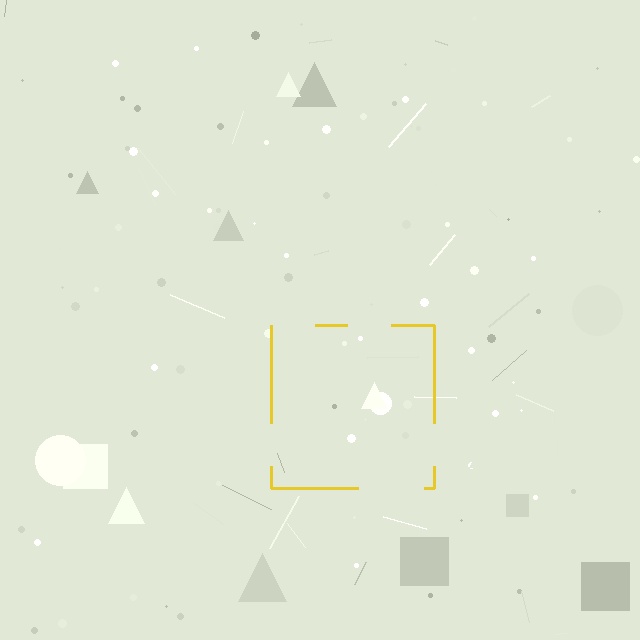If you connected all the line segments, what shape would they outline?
They would outline a square.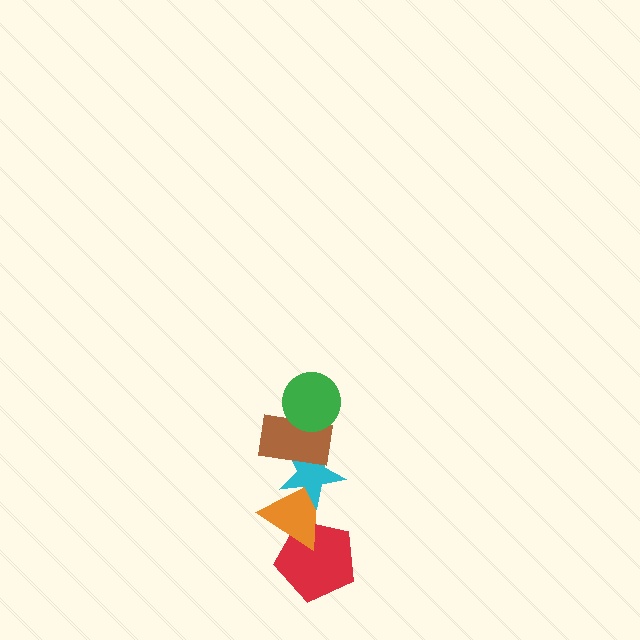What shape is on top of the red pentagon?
The orange triangle is on top of the red pentagon.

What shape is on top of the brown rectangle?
The green circle is on top of the brown rectangle.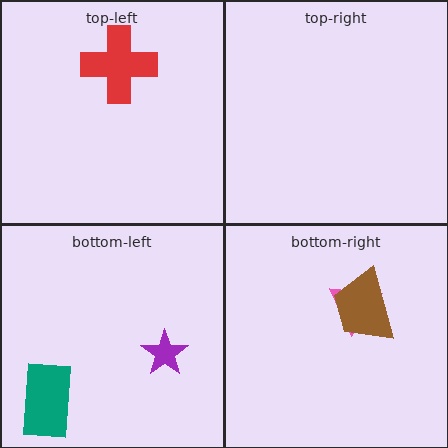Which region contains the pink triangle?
The bottom-right region.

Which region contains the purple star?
The bottom-left region.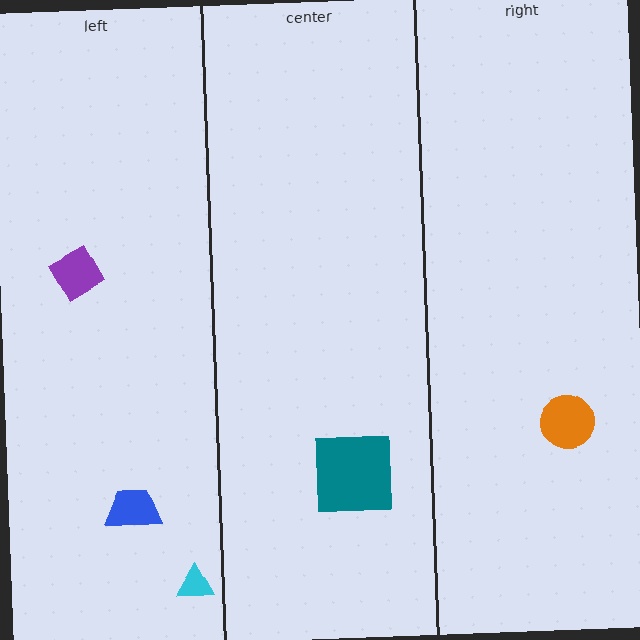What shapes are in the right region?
The orange circle.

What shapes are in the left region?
The blue trapezoid, the purple diamond, the cyan triangle.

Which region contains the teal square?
The center region.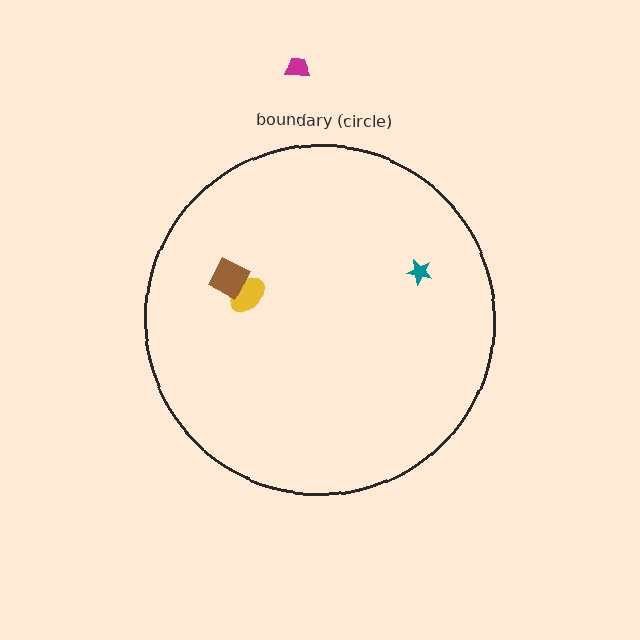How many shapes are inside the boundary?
3 inside, 1 outside.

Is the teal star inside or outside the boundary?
Inside.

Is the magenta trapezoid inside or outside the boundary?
Outside.